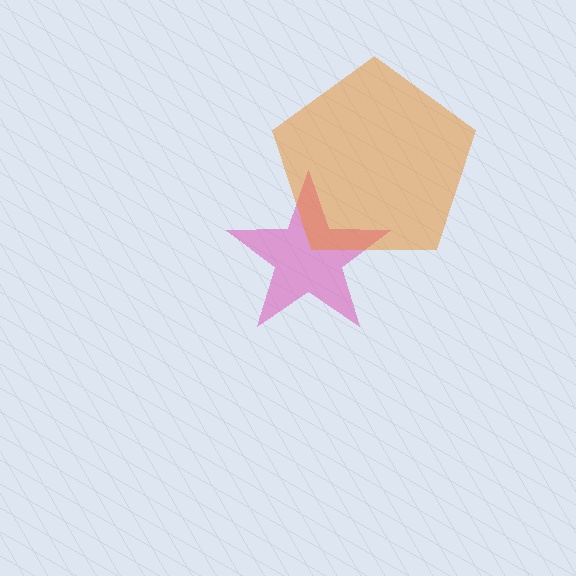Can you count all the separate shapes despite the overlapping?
Yes, there are 2 separate shapes.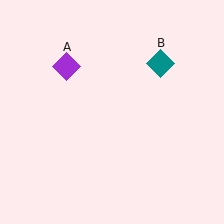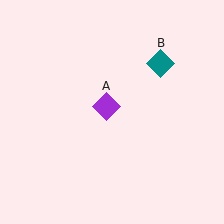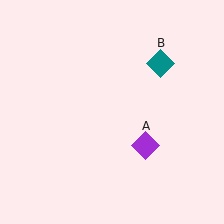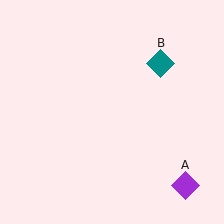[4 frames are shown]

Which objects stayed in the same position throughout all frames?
Teal diamond (object B) remained stationary.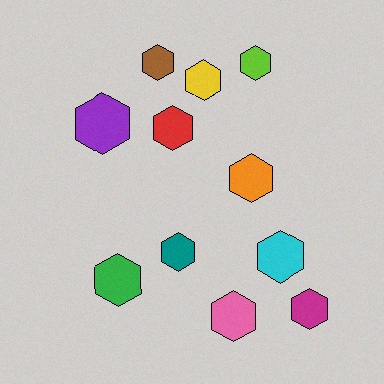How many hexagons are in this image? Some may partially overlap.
There are 11 hexagons.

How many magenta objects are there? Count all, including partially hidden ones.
There is 1 magenta object.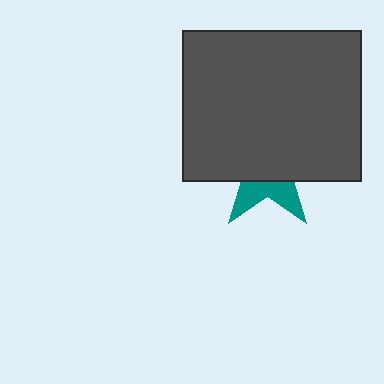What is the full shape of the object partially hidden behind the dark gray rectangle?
The partially hidden object is a teal star.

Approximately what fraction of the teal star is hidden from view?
Roughly 66% of the teal star is hidden behind the dark gray rectangle.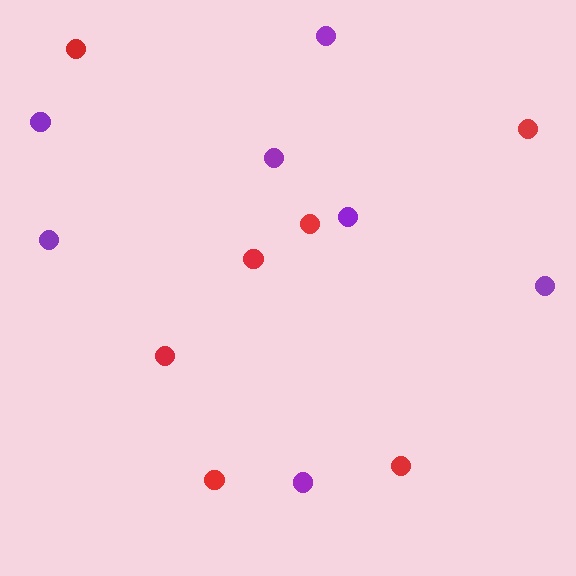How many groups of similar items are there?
There are 2 groups: one group of purple circles (7) and one group of red circles (7).